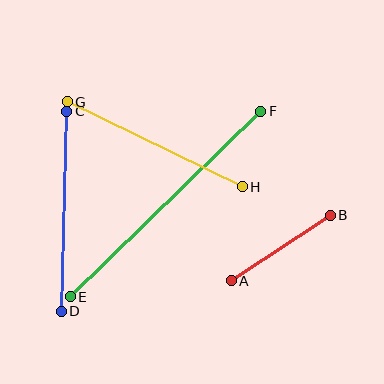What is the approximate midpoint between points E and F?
The midpoint is at approximately (166, 204) pixels.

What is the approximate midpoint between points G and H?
The midpoint is at approximately (155, 144) pixels.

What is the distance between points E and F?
The distance is approximately 266 pixels.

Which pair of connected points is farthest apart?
Points E and F are farthest apart.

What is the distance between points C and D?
The distance is approximately 200 pixels.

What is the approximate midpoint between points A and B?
The midpoint is at approximately (281, 248) pixels.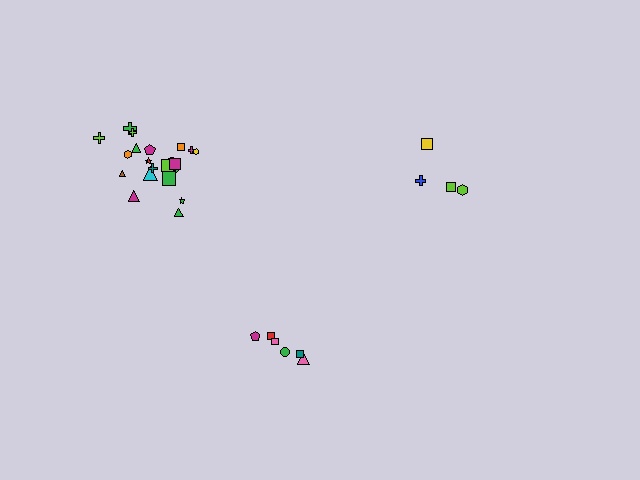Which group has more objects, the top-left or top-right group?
The top-left group.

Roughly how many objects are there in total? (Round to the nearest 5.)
Roughly 30 objects in total.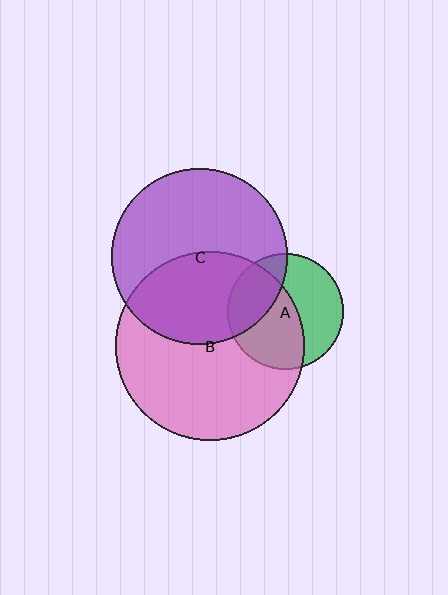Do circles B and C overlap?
Yes.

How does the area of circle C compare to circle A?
Approximately 2.3 times.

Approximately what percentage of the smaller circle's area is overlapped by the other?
Approximately 45%.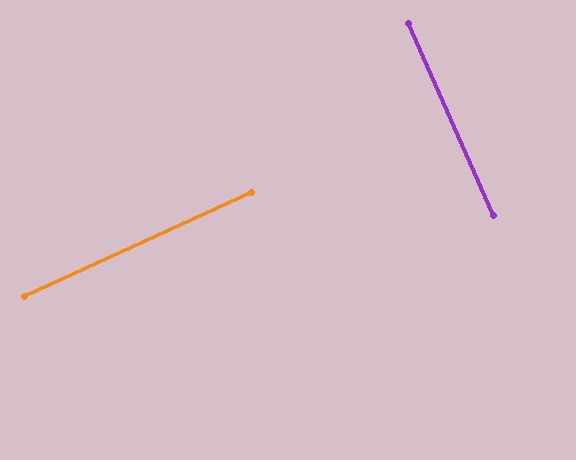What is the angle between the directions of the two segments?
Approximately 89 degrees.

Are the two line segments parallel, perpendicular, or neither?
Perpendicular — they meet at approximately 89°.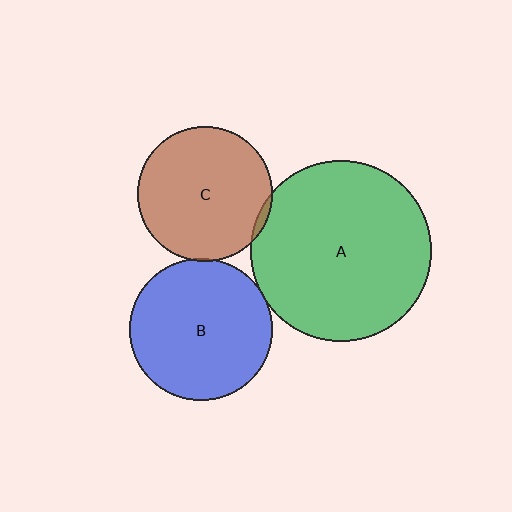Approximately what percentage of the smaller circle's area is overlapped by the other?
Approximately 5%.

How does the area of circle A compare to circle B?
Approximately 1.6 times.